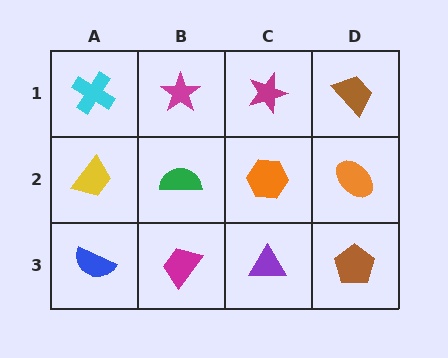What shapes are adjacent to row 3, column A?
A yellow trapezoid (row 2, column A), a magenta trapezoid (row 3, column B).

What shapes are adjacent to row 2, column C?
A magenta star (row 1, column C), a purple triangle (row 3, column C), a green semicircle (row 2, column B), an orange ellipse (row 2, column D).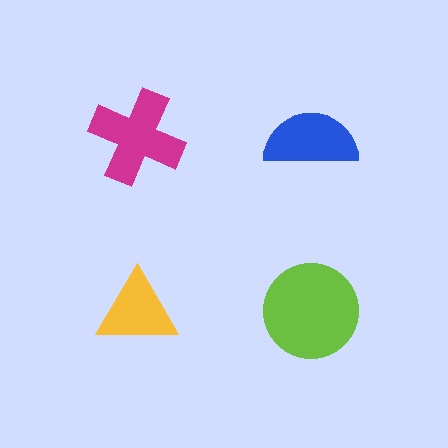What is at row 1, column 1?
A magenta cross.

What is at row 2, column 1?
A yellow triangle.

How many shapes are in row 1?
2 shapes.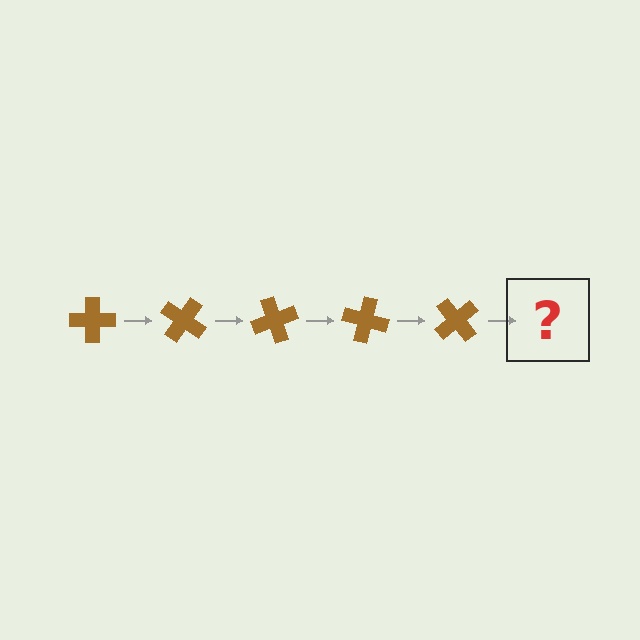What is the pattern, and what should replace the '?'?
The pattern is that the cross rotates 35 degrees each step. The '?' should be a brown cross rotated 175 degrees.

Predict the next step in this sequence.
The next step is a brown cross rotated 175 degrees.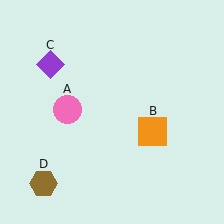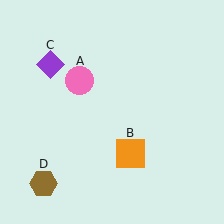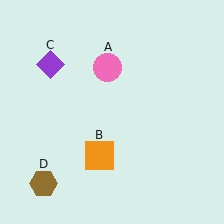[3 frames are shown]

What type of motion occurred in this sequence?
The pink circle (object A), orange square (object B) rotated clockwise around the center of the scene.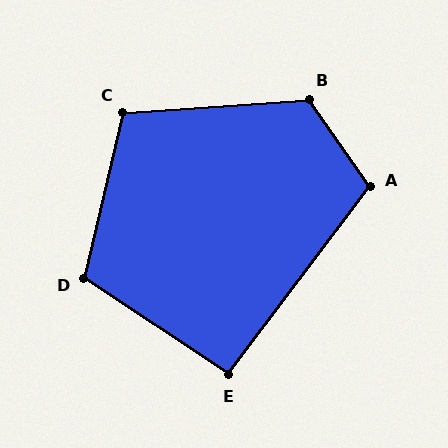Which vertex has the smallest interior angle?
E, at approximately 93 degrees.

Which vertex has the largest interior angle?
B, at approximately 121 degrees.